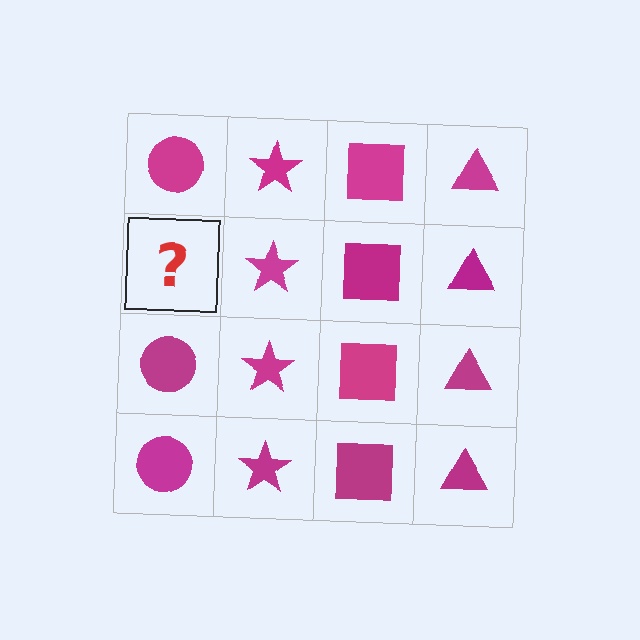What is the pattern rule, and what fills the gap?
The rule is that each column has a consistent shape. The gap should be filled with a magenta circle.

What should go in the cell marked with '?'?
The missing cell should contain a magenta circle.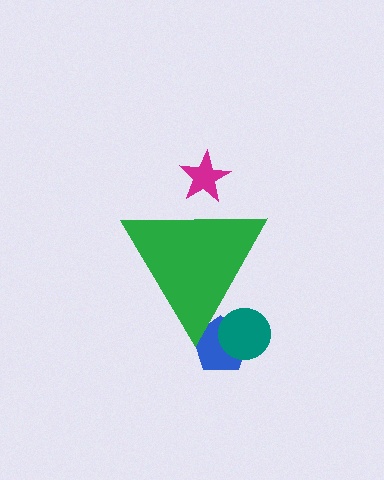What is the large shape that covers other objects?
A green triangle.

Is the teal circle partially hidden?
Yes, the teal circle is partially hidden behind the green triangle.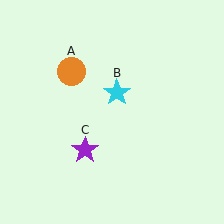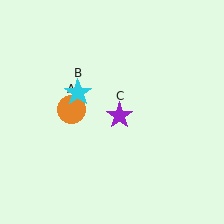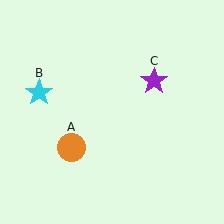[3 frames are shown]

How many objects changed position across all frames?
3 objects changed position: orange circle (object A), cyan star (object B), purple star (object C).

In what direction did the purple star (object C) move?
The purple star (object C) moved up and to the right.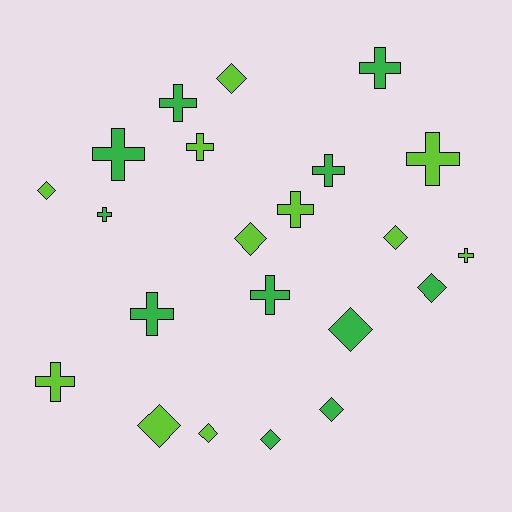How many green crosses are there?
There are 7 green crosses.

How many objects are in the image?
There are 22 objects.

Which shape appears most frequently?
Cross, with 12 objects.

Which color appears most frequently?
Lime, with 11 objects.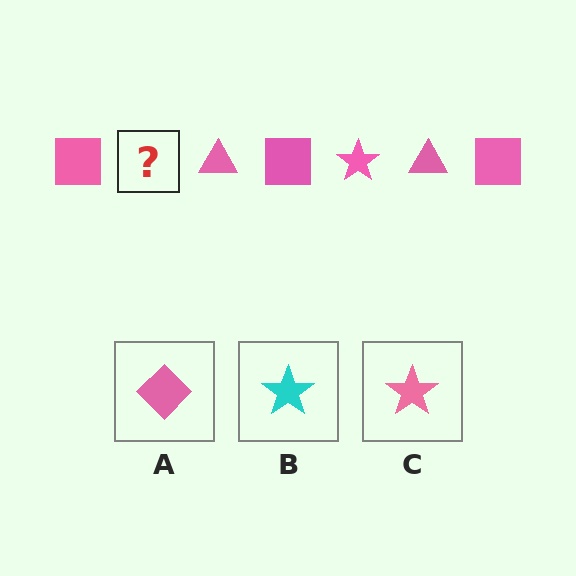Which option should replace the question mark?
Option C.